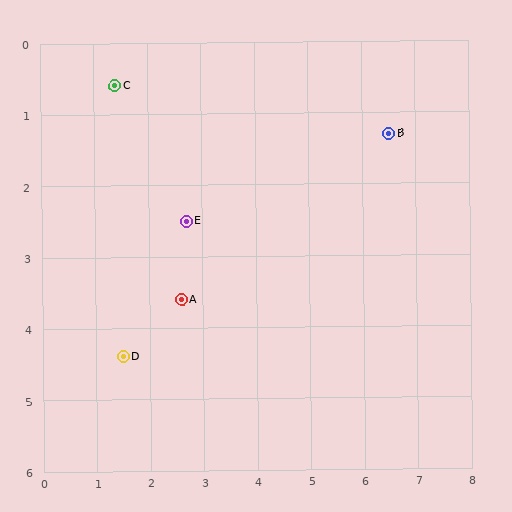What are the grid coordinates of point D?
Point D is at approximately (1.5, 4.4).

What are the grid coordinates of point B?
Point B is at approximately (6.5, 1.3).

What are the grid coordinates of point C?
Point C is at approximately (1.4, 0.6).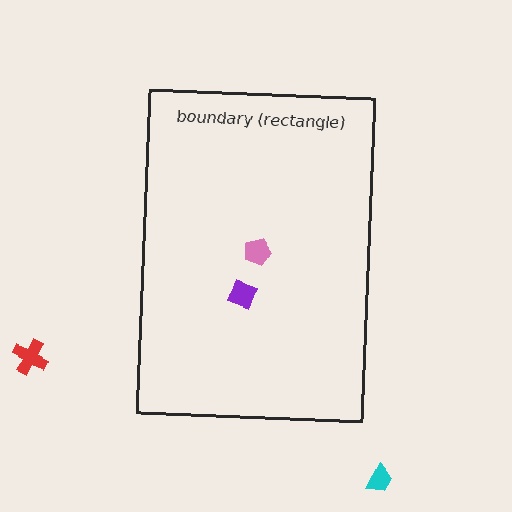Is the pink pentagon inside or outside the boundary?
Inside.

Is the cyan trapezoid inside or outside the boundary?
Outside.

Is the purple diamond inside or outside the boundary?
Inside.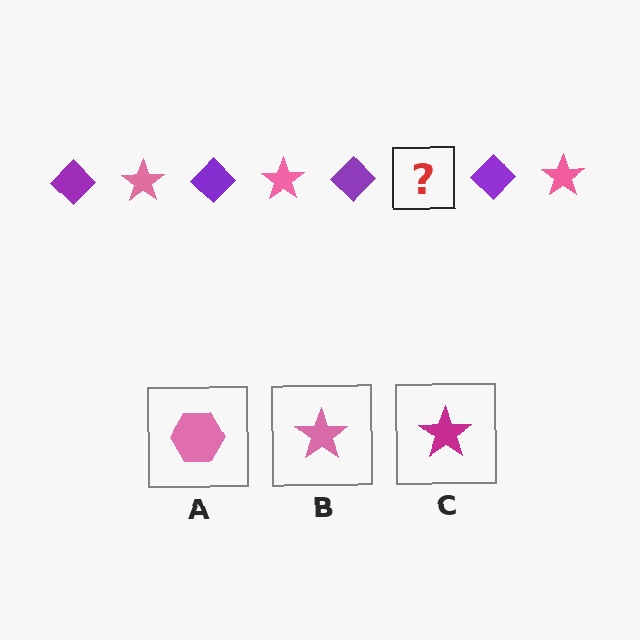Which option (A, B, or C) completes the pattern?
B.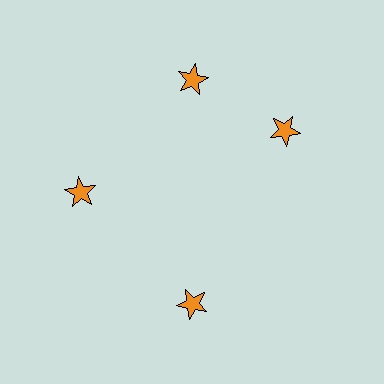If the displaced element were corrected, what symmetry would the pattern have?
It would have 4-fold rotational symmetry — the pattern would map onto itself every 90 degrees.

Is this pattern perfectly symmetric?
No. The 4 orange stars are arranged in a ring, but one element near the 3 o'clock position is rotated out of alignment along the ring, breaking the 4-fold rotational symmetry.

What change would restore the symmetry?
The symmetry would be restored by rotating it back into even spacing with its neighbors so that all 4 stars sit at equal angles and equal distance from the center.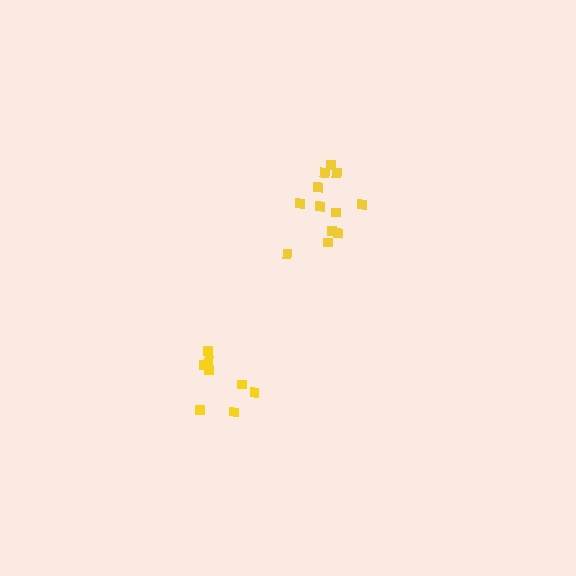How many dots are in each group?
Group 1: 8 dots, Group 2: 12 dots (20 total).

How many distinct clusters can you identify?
There are 2 distinct clusters.